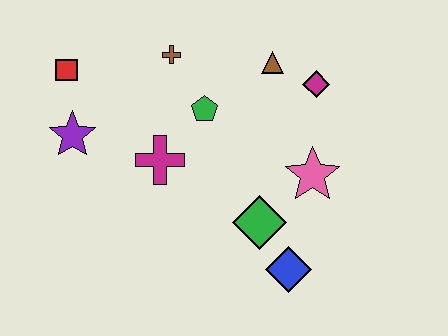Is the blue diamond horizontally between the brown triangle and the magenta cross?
No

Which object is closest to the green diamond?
The blue diamond is closest to the green diamond.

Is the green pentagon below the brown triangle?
Yes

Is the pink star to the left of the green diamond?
No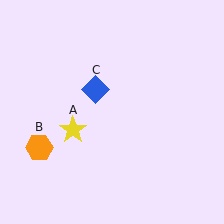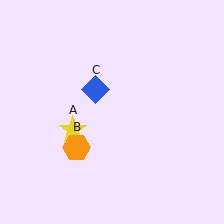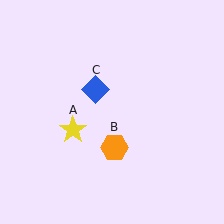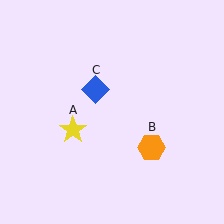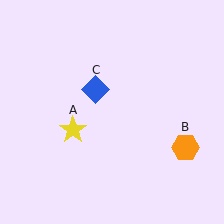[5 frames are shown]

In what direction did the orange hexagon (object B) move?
The orange hexagon (object B) moved right.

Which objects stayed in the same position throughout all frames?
Yellow star (object A) and blue diamond (object C) remained stationary.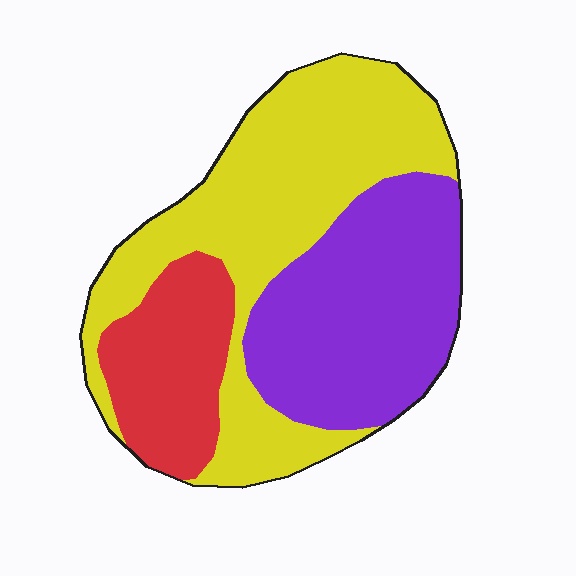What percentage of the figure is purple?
Purple takes up about one third (1/3) of the figure.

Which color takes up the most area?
Yellow, at roughly 45%.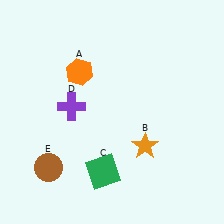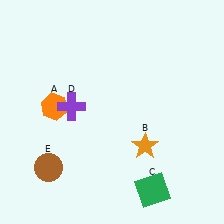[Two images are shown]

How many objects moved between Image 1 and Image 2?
2 objects moved between the two images.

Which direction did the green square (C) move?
The green square (C) moved right.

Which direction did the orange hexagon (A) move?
The orange hexagon (A) moved down.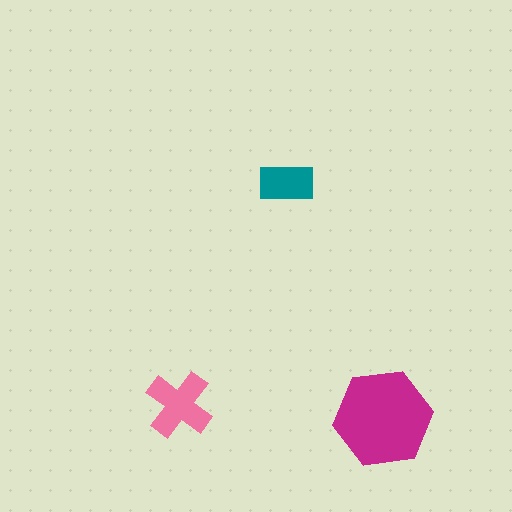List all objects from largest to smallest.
The magenta hexagon, the pink cross, the teal rectangle.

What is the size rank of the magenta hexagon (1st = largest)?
1st.